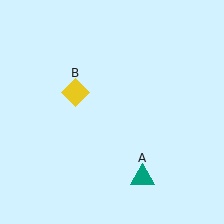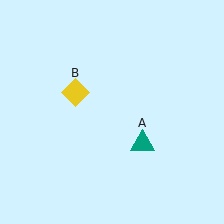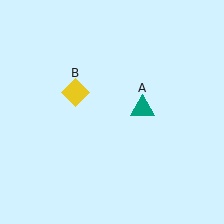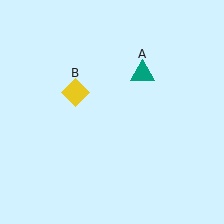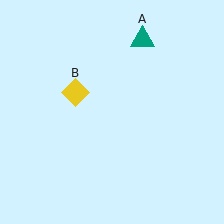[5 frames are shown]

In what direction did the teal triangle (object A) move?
The teal triangle (object A) moved up.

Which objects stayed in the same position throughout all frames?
Yellow diamond (object B) remained stationary.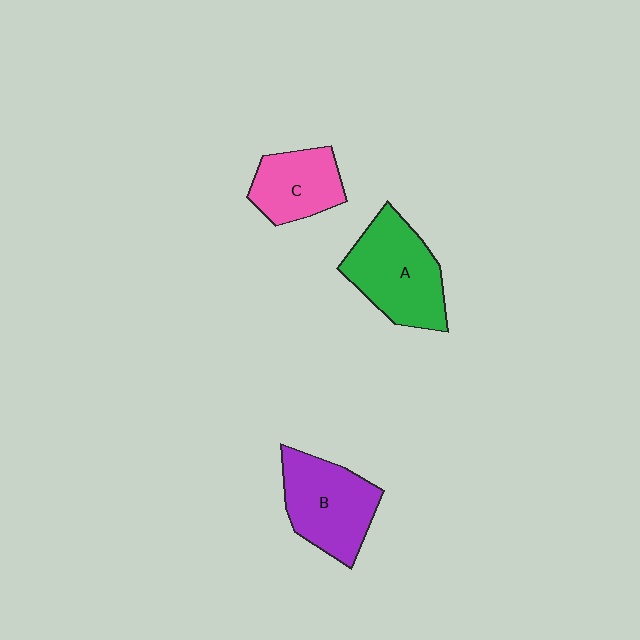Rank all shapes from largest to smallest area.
From largest to smallest: A (green), B (purple), C (pink).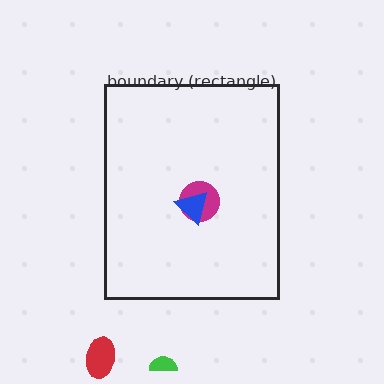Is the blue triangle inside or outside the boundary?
Inside.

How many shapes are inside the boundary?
2 inside, 2 outside.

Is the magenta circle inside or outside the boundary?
Inside.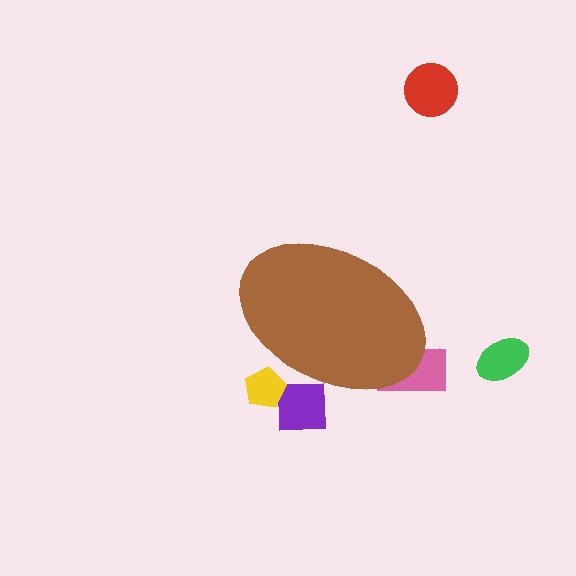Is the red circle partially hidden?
No, the red circle is fully visible.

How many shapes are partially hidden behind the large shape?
4 shapes are partially hidden.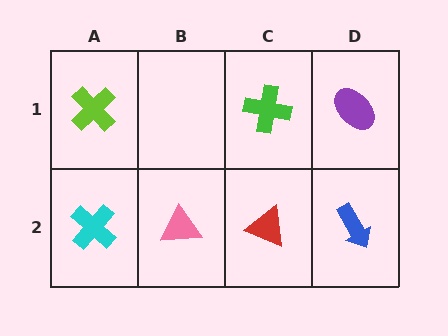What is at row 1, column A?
A lime cross.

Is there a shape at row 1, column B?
No, that cell is empty.